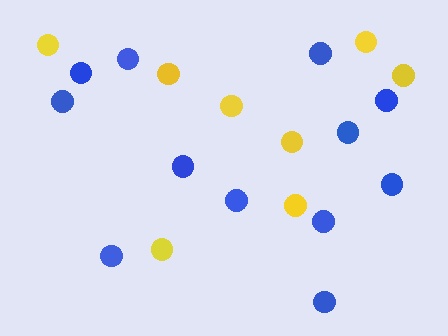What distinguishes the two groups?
There are 2 groups: one group of yellow circles (8) and one group of blue circles (12).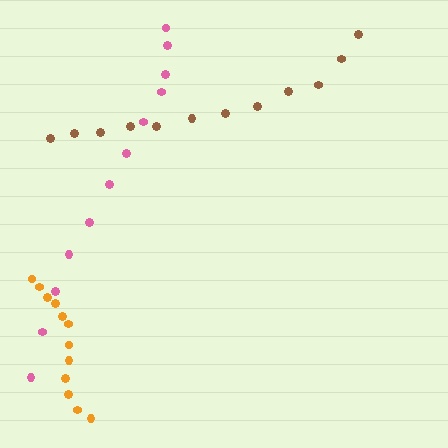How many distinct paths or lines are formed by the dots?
There are 3 distinct paths.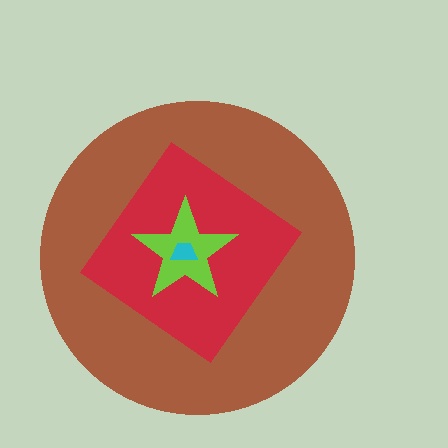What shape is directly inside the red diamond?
The lime star.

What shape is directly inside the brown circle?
The red diamond.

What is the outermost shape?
The brown circle.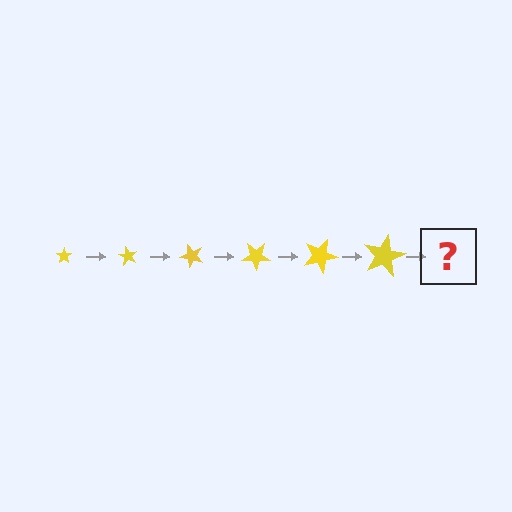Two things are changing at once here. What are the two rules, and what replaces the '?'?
The two rules are that the star grows larger each step and it rotates 60 degrees each step. The '?' should be a star, larger than the previous one and rotated 360 degrees from the start.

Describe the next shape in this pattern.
It should be a star, larger than the previous one and rotated 360 degrees from the start.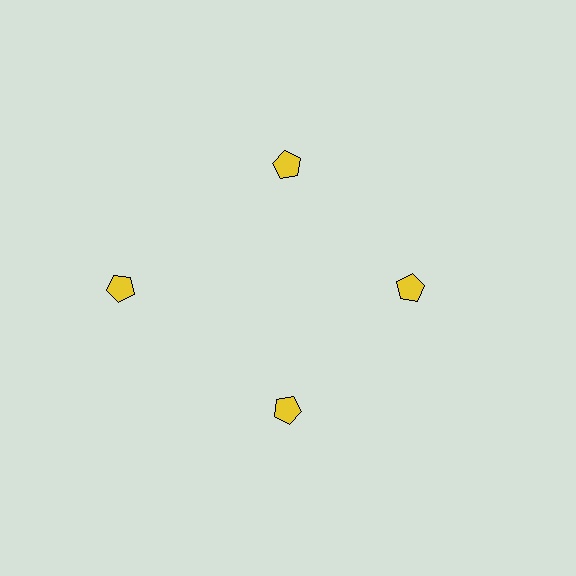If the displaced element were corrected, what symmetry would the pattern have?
It would have 4-fold rotational symmetry — the pattern would map onto itself every 90 degrees.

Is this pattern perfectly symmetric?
No. The 4 yellow pentagons are arranged in a ring, but one element near the 9 o'clock position is pushed outward from the center, breaking the 4-fold rotational symmetry.